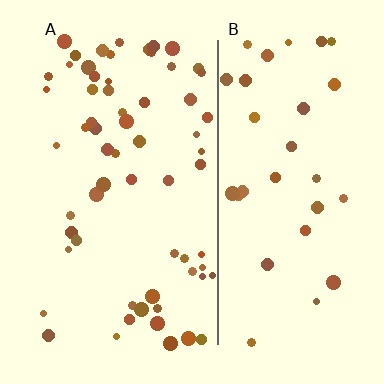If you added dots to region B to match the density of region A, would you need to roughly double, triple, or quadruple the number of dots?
Approximately double.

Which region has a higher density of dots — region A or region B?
A (the left).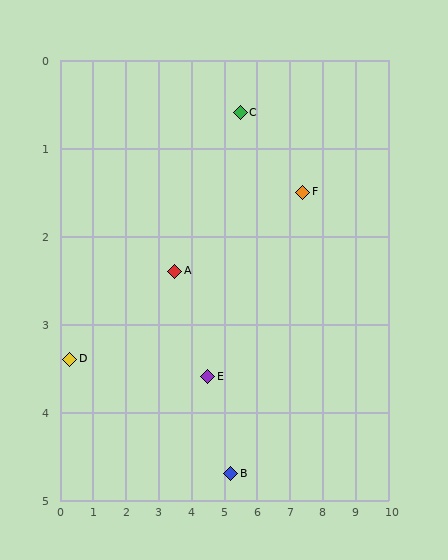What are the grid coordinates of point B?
Point B is at approximately (5.2, 4.7).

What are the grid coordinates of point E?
Point E is at approximately (4.5, 3.6).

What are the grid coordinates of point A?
Point A is at approximately (3.5, 2.4).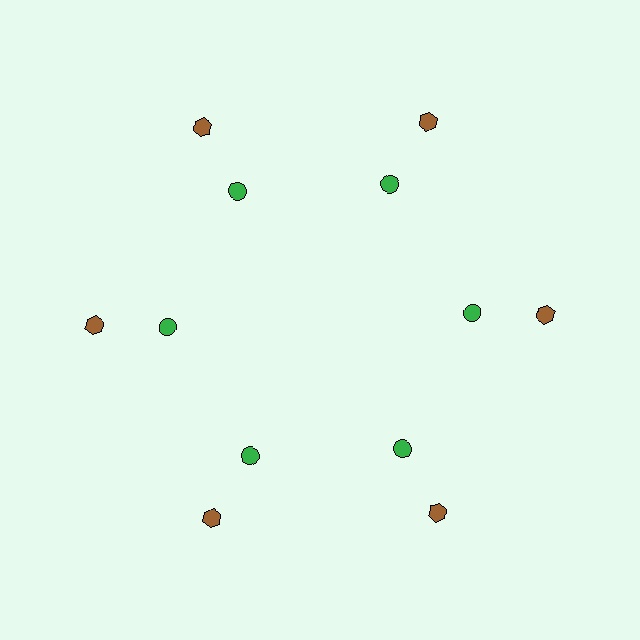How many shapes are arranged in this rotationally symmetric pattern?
There are 12 shapes, arranged in 6 groups of 2.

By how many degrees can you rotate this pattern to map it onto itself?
The pattern maps onto itself every 60 degrees of rotation.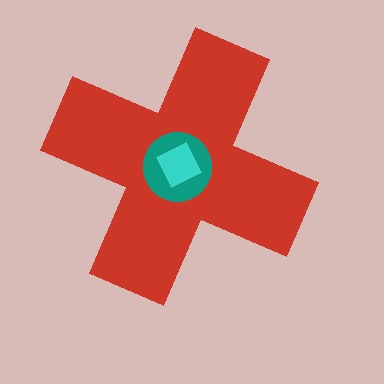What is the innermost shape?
The cyan diamond.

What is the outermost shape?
The red cross.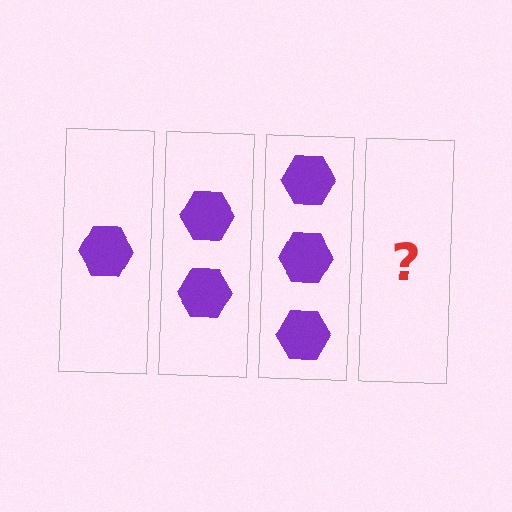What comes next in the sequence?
The next element should be 4 hexagons.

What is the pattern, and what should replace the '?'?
The pattern is that each step adds one more hexagon. The '?' should be 4 hexagons.